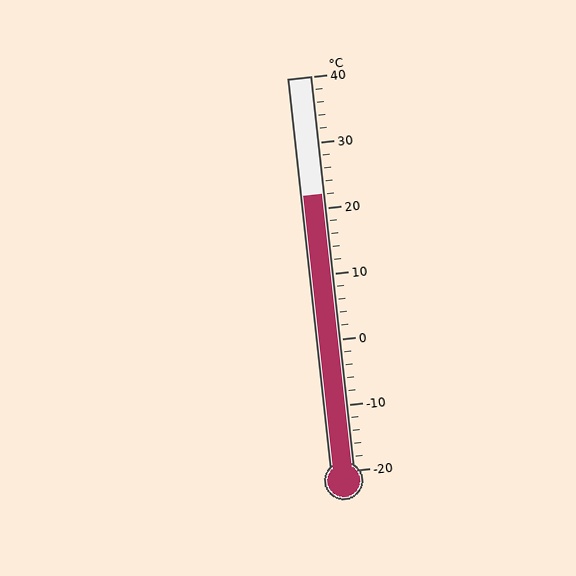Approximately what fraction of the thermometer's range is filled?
The thermometer is filled to approximately 70% of its range.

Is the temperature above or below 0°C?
The temperature is above 0°C.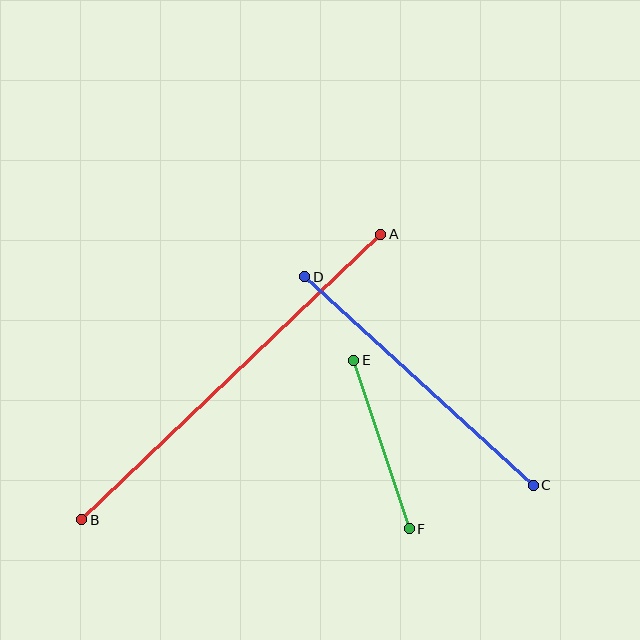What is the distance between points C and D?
The distance is approximately 310 pixels.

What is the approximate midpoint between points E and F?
The midpoint is at approximately (381, 445) pixels.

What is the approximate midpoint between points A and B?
The midpoint is at approximately (231, 377) pixels.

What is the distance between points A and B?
The distance is approximately 414 pixels.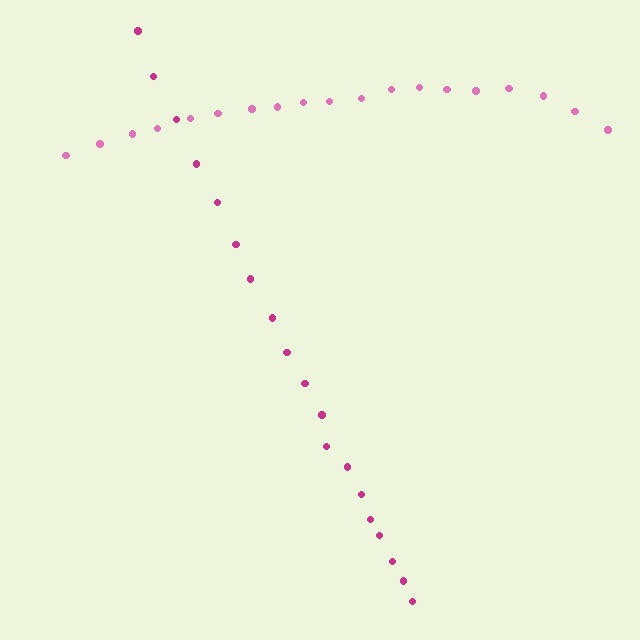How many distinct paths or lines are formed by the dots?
There are 2 distinct paths.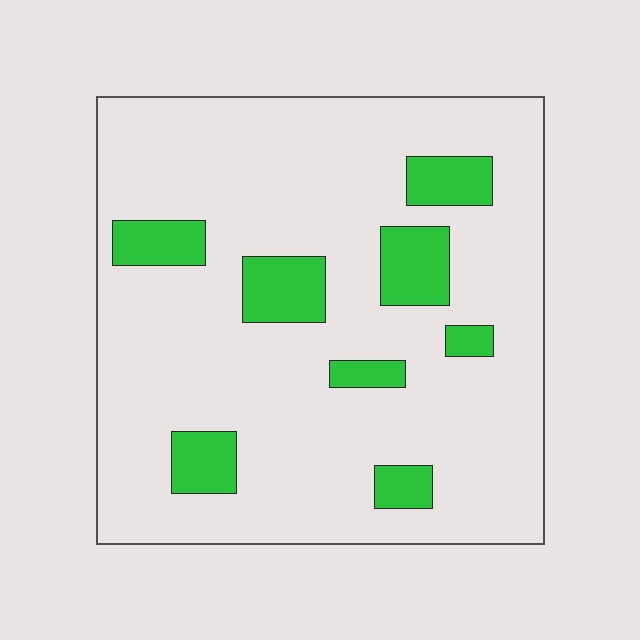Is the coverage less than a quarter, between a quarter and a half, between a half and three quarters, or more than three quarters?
Less than a quarter.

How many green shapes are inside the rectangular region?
8.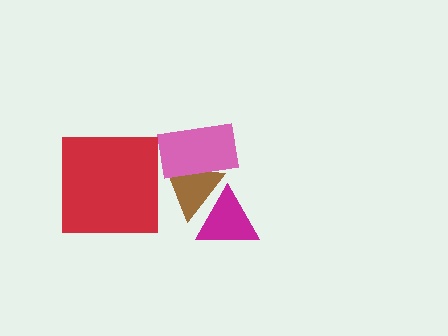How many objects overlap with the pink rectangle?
1 object overlaps with the pink rectangle.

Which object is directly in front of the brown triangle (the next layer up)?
The pink rectangle is directly in front of the brown triangle.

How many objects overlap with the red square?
0 objects overlap with the red square.